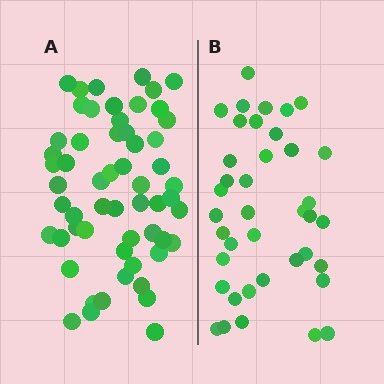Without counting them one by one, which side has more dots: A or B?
Region A (the left region) has more dots.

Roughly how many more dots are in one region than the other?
Region A has approximately 20 more dots than region B.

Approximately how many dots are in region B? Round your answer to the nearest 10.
About 40 dots. (The exact count is 39, which rounds to 40.)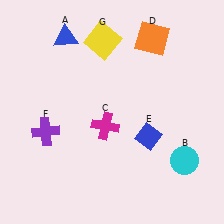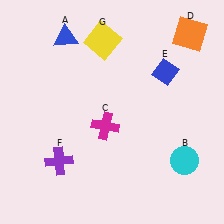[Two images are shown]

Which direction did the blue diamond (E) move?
The blue diamond (E) moved up.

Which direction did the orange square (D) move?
The orange square (D) moved right.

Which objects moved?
The objects that moved are: the orange square (D), the blue diamond (E), the purple cross (F).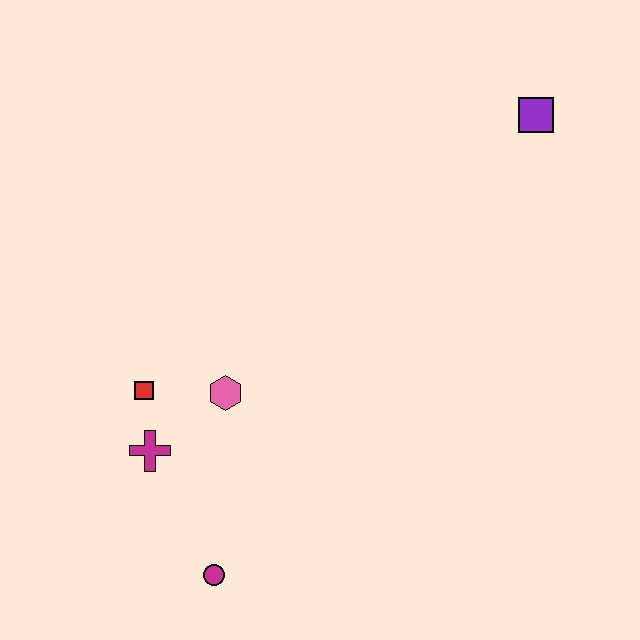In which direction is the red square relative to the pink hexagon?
The red square is to the left of the pink hexagon.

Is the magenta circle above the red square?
No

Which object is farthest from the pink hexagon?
The purple square is farthest from the pink hexagon.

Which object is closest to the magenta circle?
The magenta cross is closest to the magenta circle.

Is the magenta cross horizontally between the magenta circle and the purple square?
No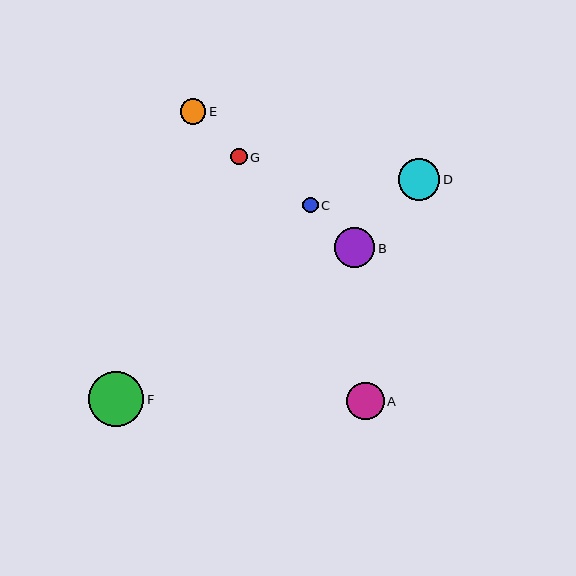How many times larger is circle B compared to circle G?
Circle B is approximately 2.4 times the size of circle G.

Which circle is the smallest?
Circle C is the smallest with a size of approximately 15 pixels.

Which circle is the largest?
Circle F is the largest with a size of approximately 55 pixels.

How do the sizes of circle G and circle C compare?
Circle G and circle C are approximately the same size.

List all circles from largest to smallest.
From largest to smallest: F, D, B, A, E, G, C.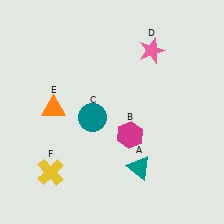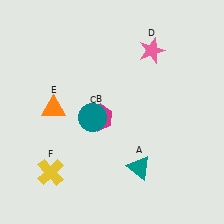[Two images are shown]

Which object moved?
The magenta hexagon (B) moved left.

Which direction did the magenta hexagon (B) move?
The magenta hexagon (B) moved left.